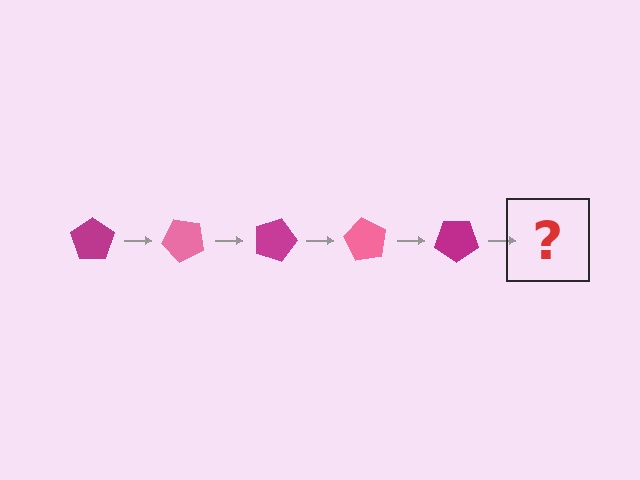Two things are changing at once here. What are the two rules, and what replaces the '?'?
The two rules are that it rotates 45 degrees each step and the color cycles through magenta and pink. The '?' should be a pink pentagon, rotated 225 degrees from the start.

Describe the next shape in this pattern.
It should be a pink pentagon, rotated 225 degrees from the start.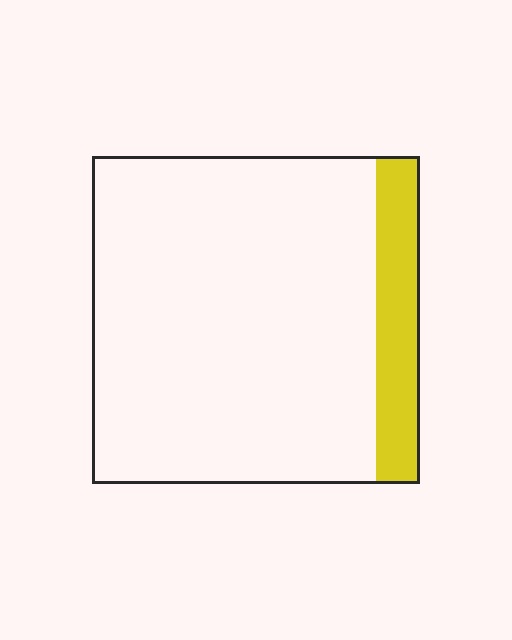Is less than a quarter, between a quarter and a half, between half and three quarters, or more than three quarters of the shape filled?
Less than a quarter.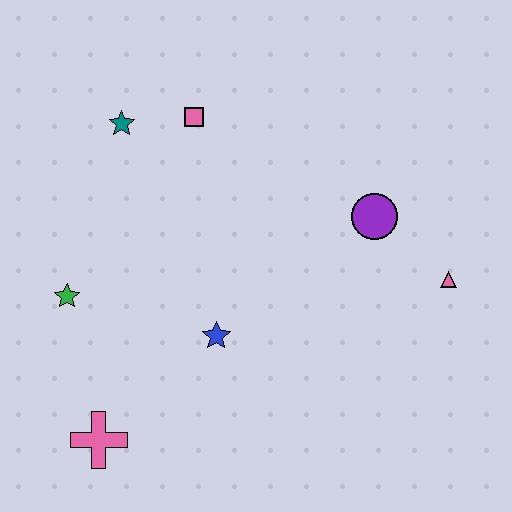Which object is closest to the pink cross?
The green star is closest to the pink cross.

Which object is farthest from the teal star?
The pink triangle is farthest from the teal star.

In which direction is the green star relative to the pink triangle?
The green star is to the left of the pink triangle.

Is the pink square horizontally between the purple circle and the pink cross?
Yes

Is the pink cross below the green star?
Yes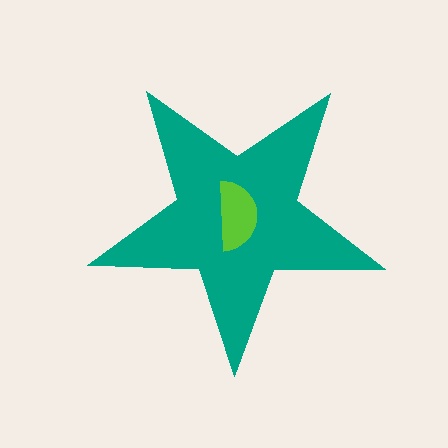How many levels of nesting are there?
2.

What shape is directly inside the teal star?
The lime semicircle.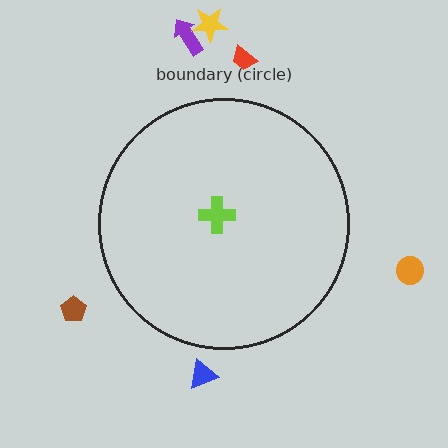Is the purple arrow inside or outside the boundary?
Outside.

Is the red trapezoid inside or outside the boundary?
Outside.